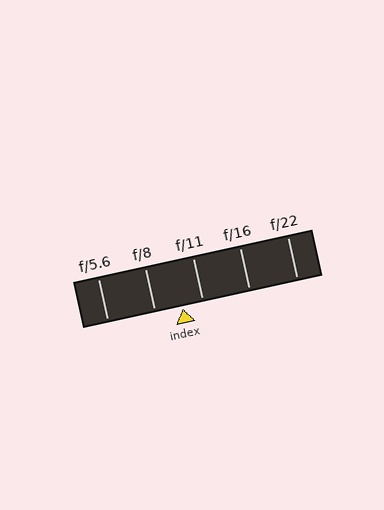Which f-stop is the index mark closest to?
The index mark is closest to f/11.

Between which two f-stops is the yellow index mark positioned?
The index mark is between f/8 and f/11.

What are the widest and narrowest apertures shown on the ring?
The widest aperture shown is f/5.6 and the narrowest is f/22.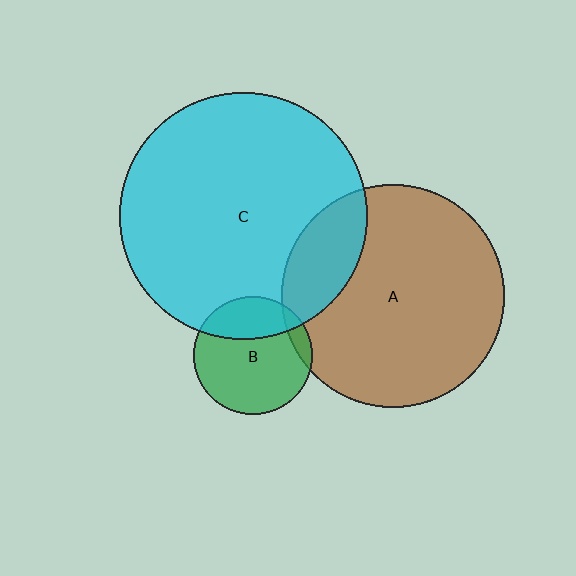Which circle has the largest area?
Circle C (cyan).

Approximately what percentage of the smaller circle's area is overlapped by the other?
Approximately 10%.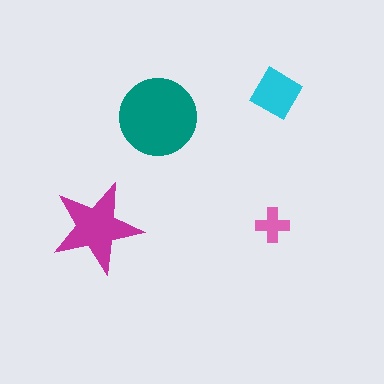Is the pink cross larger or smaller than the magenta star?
Smaller.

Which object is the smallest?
The pink cross.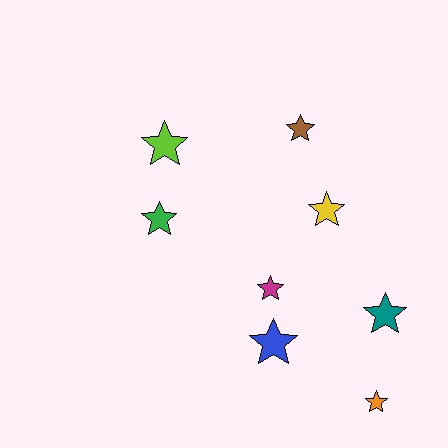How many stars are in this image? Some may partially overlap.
There are 8 stars.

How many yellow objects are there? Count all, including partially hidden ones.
There is 1 yellow object.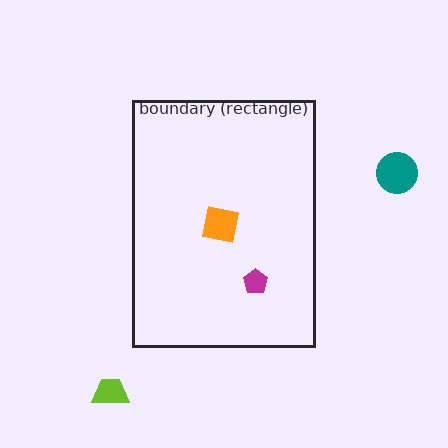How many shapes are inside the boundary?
2 inside, 2 outside.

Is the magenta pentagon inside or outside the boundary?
Inside.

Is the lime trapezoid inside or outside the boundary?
Outside.